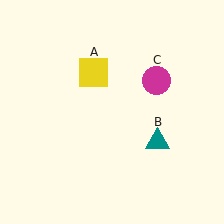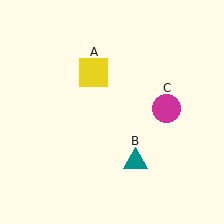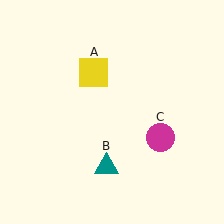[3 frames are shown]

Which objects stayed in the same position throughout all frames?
Yellow square (object A) remained stationary.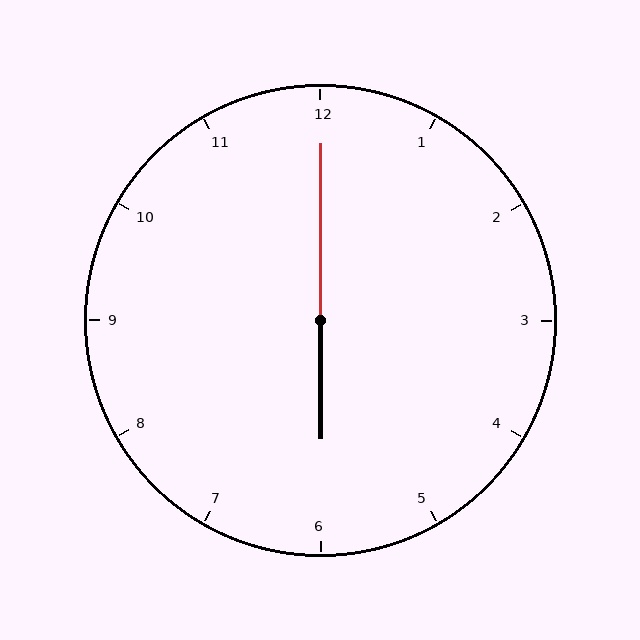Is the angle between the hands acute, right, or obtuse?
It is obtuse.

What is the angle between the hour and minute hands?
Approximately 180 degrees.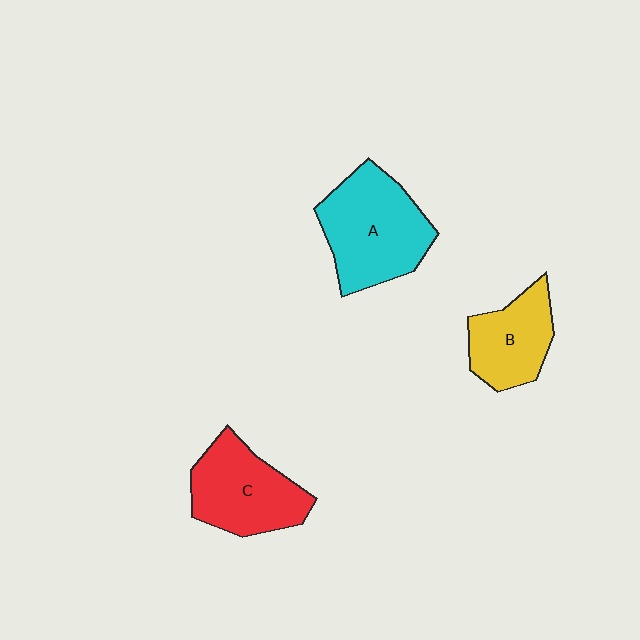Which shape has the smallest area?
Shape B (yellow).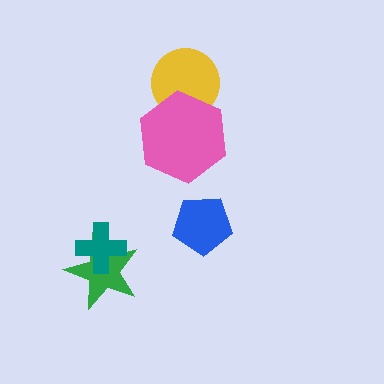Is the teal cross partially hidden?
No, no other shape covers it.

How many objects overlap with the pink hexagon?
1 object overlaps with the pink hexagon.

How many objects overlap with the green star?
1 object overlaps with the green star.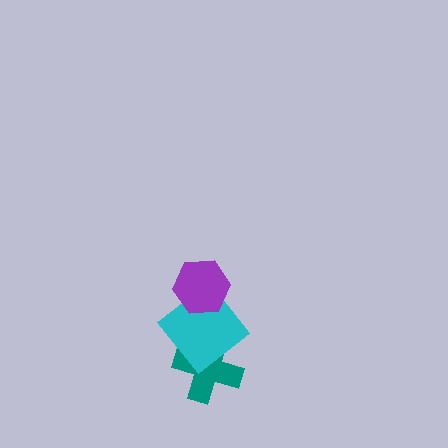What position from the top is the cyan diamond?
The cyan diamond is 2nd from the top.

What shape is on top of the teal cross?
The cyan diamond is on top of the teal cross.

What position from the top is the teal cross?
The teal cross is 3rd from the top.